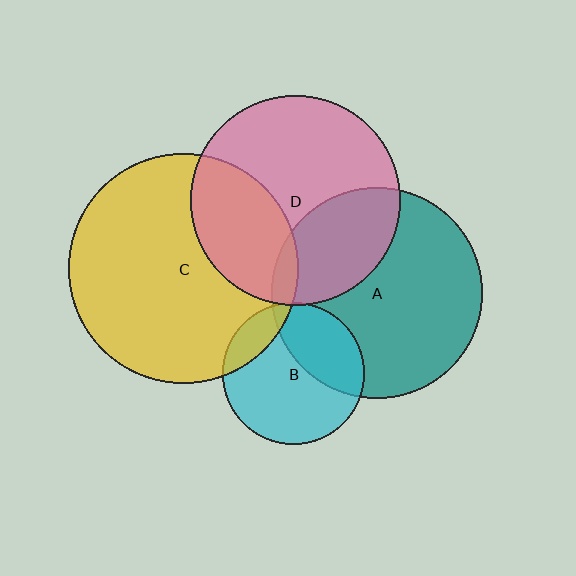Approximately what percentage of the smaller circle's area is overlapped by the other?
Approximately 30%.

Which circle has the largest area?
Circle C (yellow).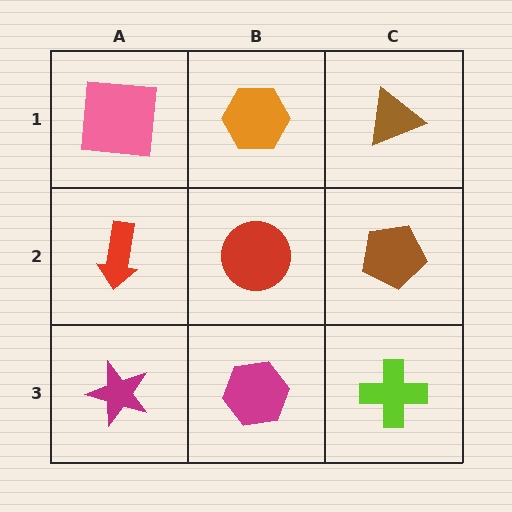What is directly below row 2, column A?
A magenta star.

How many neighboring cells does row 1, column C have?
2.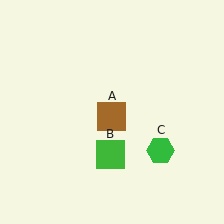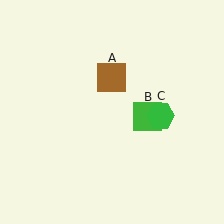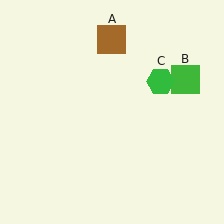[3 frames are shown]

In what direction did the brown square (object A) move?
The brown square (object A) moved up.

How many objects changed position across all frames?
3 objects changed position: brown square (object A), green square (object B), green hexagon (object C).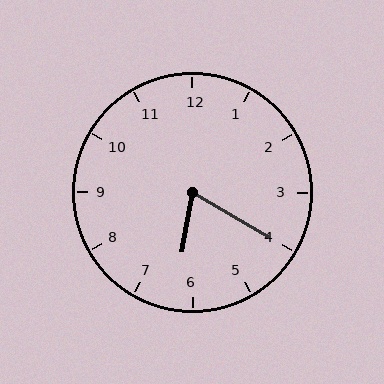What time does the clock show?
6:20.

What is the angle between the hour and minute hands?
Approximately 70 degrees.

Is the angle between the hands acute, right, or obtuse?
It is acute.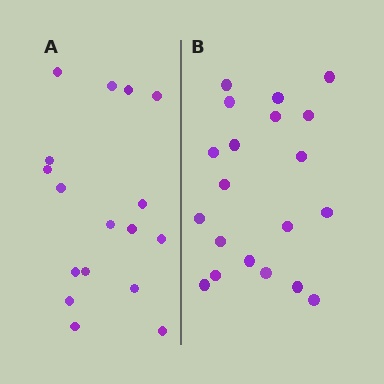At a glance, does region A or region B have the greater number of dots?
Region B (the right region) has more dots.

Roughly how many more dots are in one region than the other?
Region B has just a few more — roughly 2 or 3 more dots than region A.